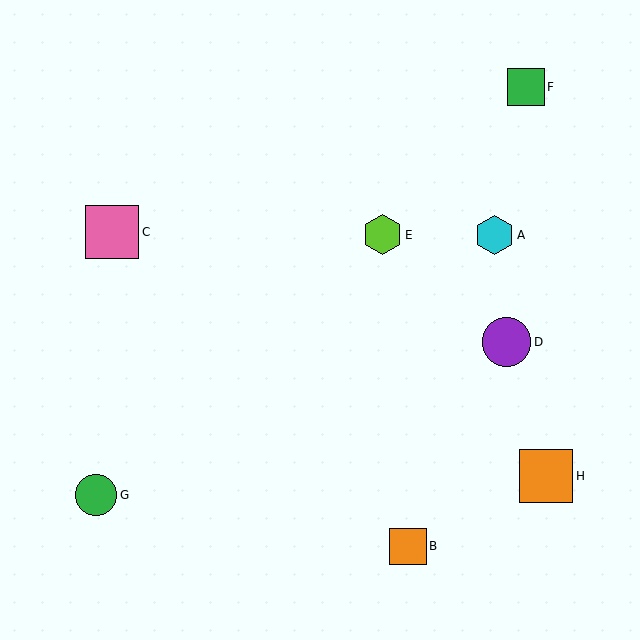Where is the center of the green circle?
The center of the green circle is at (96, 495).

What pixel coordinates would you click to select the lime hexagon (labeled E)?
Click at (383, 235) to select the lime hexagon E.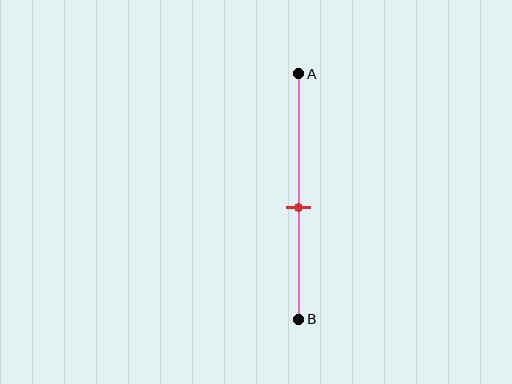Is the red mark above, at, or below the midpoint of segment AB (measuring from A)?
The red mark is below the midpoint of segment AB.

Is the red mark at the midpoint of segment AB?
No, the mark is at about 55% from A, not at the 50% midpoint.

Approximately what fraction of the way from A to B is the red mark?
The red mark is approximately 55% of the way from A to B.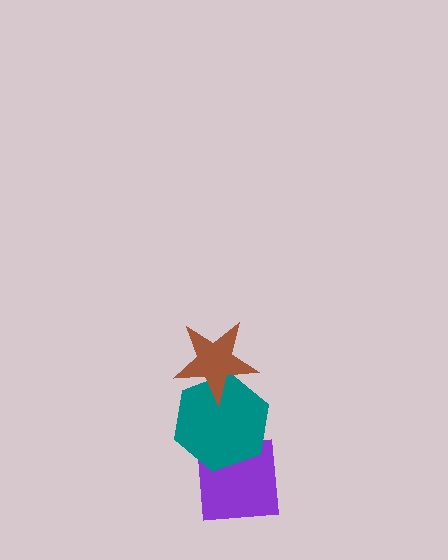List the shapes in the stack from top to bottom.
From top to bottom: the brown star, the teal hexagon, the purple square.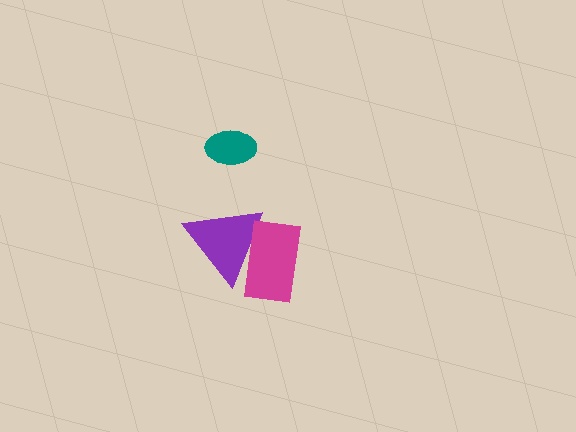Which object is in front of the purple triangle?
The magenta rectangle is in front of the purple triangle.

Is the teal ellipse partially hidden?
No, no other shape covers it.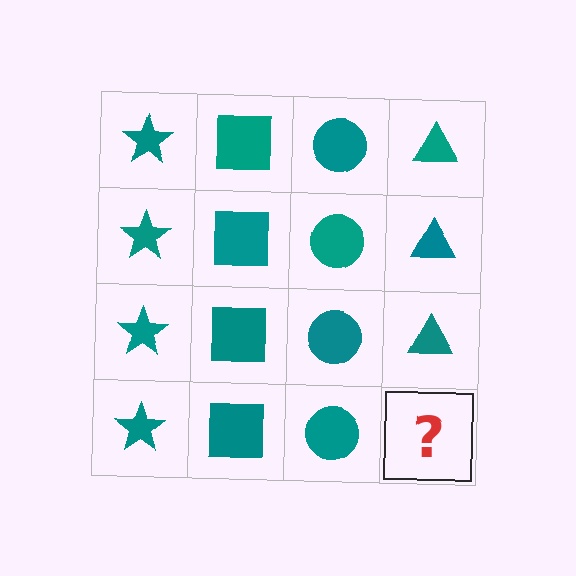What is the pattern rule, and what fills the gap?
The rule is that each column has a consistent shape. The gap should be filled with a teal triangle.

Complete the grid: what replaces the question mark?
The question mark should be replaced with a teal triangle.